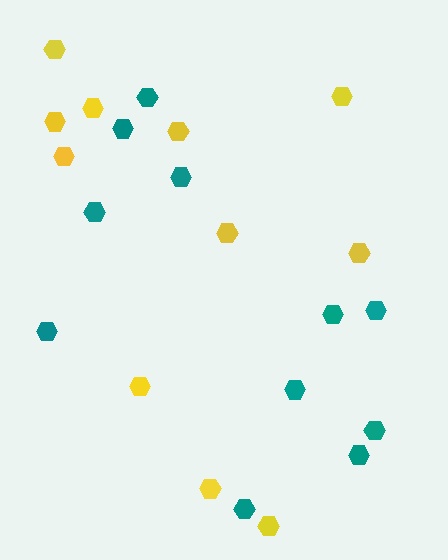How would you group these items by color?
There are 2 groups: one group of yellow hexagons (11) and one group of teal hexagons (11).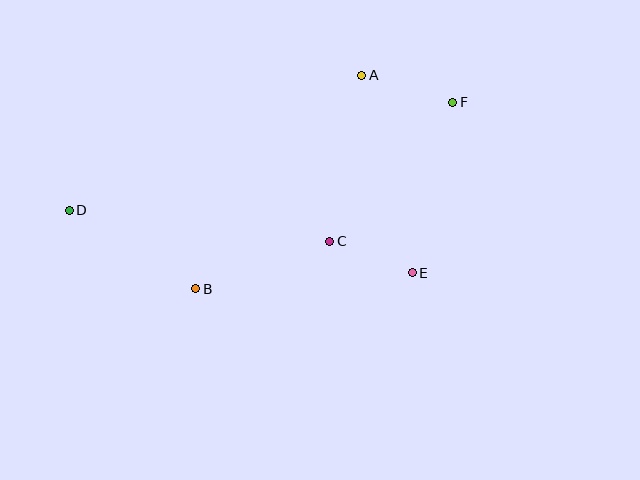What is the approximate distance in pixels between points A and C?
The distance between A and C is approximately 169 pixels.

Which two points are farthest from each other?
Points D and F are farthest from each other.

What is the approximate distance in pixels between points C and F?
The distance between C and F is approximately 186 pixels.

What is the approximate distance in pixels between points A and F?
The distance between A and F is approximately 95 pixels.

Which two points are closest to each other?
Points C and E are closest to each other.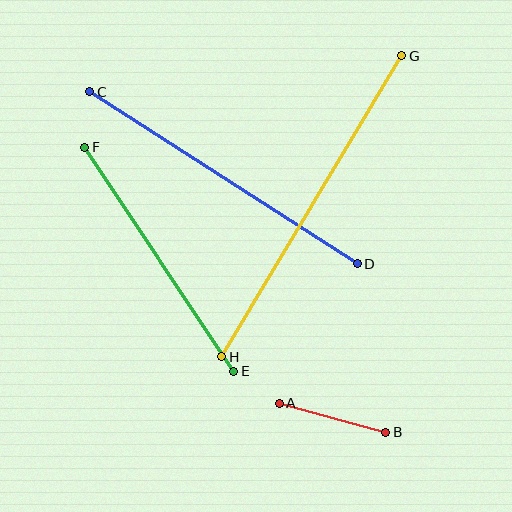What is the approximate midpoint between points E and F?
The midpoint is at approximately (159, 259) pixels.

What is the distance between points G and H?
The distance is approximately 351 pixels.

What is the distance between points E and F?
The distance is approximately 270 pixels.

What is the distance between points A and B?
The distance is approximately 110 pixels.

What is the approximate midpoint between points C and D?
The midpoint is at approximately (223, 178) pixels.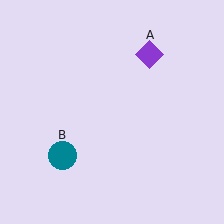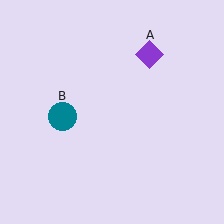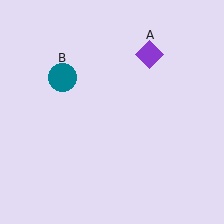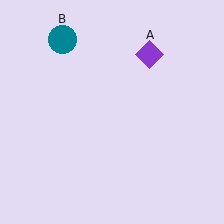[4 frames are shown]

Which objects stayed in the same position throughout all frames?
Purple diamond (object A) remained stationary.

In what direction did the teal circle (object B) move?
The teal circle (object B) moved up.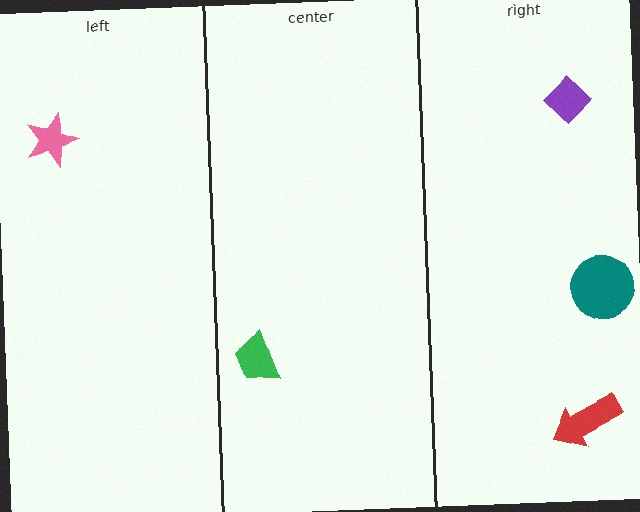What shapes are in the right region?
The red arrow, the purple diamond, the teal circle.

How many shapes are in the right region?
3.